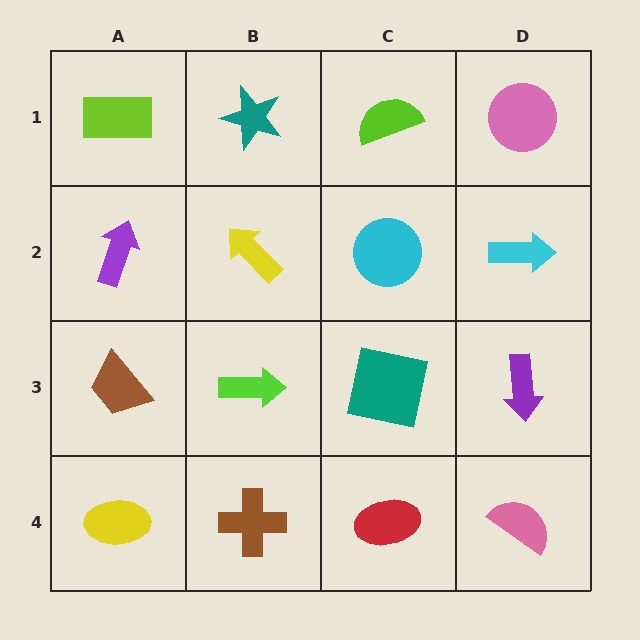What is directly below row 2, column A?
A brown trapezoid.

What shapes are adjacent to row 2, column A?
A lime rectangle (row 1, column A), a brown trapezoid (row 3, column A), a yellow arrow (row 2, column B).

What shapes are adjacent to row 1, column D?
A cyan arrow (row 2, column D), a lime semicircle (row 1, column C).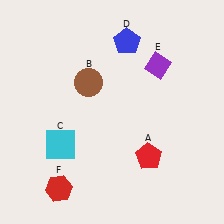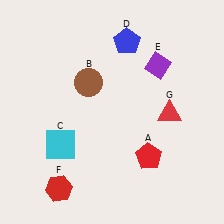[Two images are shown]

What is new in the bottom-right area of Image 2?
A red triangle (G) was added in the bottom-right area of Image 2.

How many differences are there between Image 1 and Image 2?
There is 1 difference between the two images.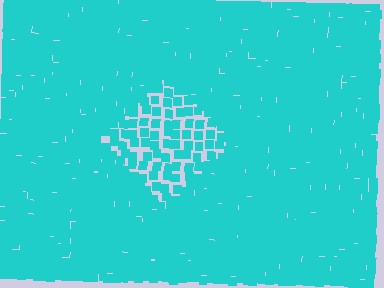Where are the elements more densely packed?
The elements are more densely packed outside the diamond boundary.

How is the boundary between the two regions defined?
The boundary is defined by a change in element density (approximately 2.2x ratio). All elements are the same color, size, and shape.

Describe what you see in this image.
The image contains small cyan elements arranged at two different densities. A diamond-shaped region is visible where the elements are less densely packed than the surrounding area.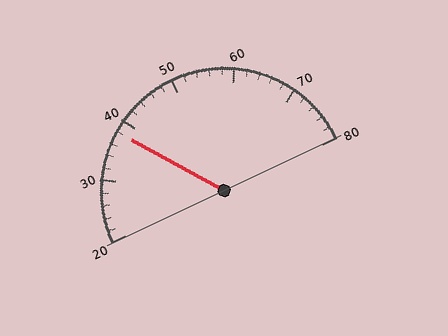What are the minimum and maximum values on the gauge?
The gauge ranges from 20 to 80.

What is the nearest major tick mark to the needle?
The nearest major tick mark is 40.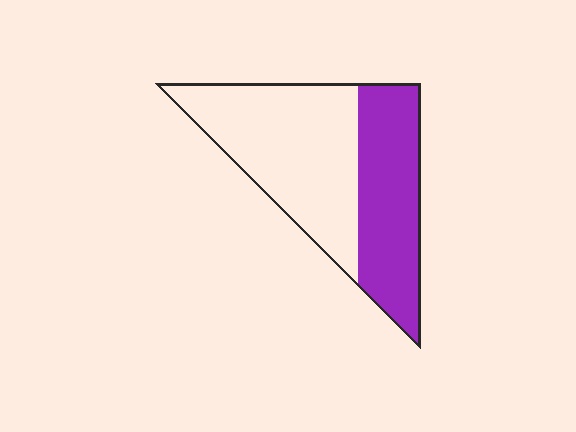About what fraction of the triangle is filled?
About two fifths (2/5).